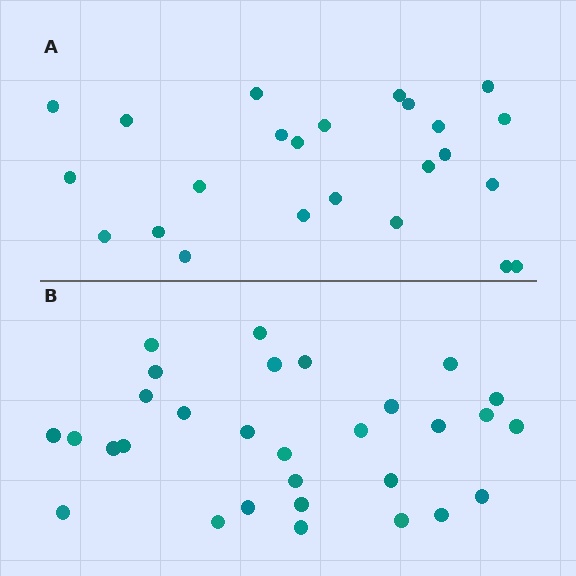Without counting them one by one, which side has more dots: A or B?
Region B (the bottom region) has more dots.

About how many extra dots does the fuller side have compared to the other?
Region B has about 6 more dots than region A.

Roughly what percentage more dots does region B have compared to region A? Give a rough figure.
About 25% more.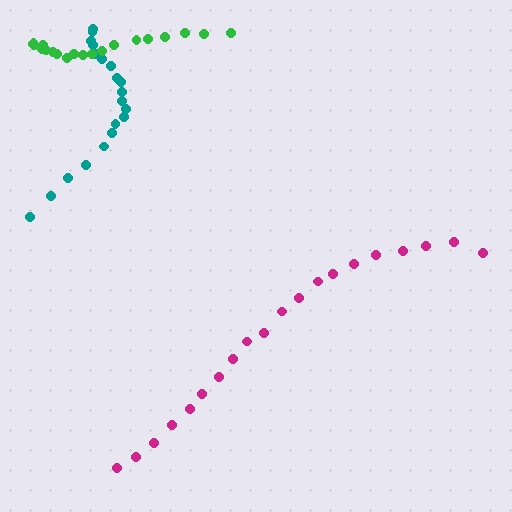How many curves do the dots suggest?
There are 3 distinct paths.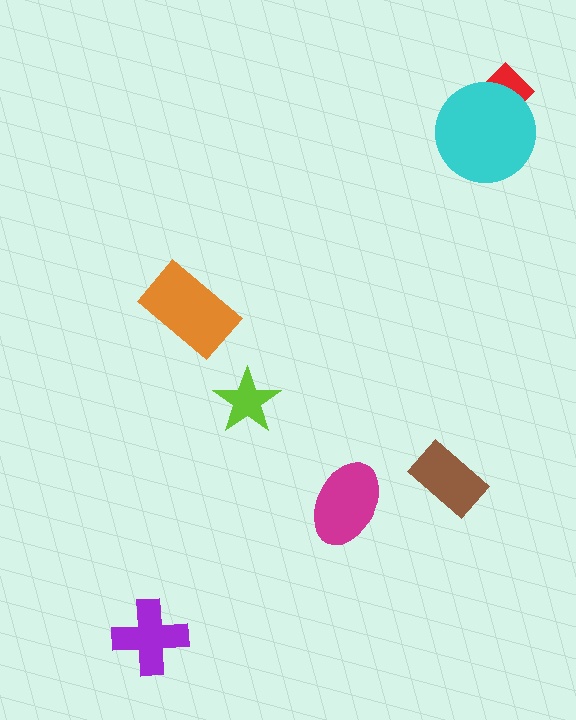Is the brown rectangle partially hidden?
No, no other shape covers it.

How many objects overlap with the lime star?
0 objects overlap with the lime star.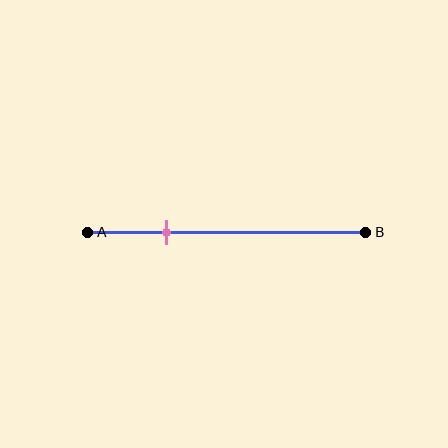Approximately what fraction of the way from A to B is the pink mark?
The pink mark is approximately 30% of the way from A to B.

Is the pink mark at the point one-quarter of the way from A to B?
No, the mark is at about 30% from A, not at the 25% one-quarter point.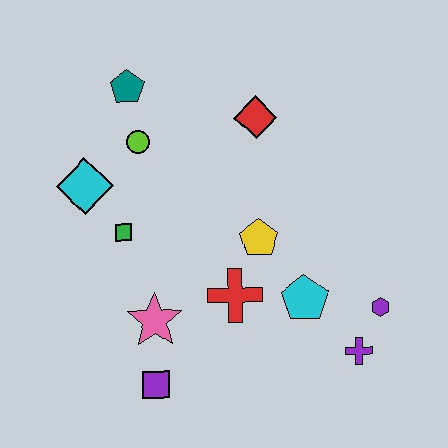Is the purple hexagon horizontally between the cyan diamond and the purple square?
No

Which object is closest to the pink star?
The purple square is closest to the pink star.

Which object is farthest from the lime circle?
The purple cross is farthest from the lime circle.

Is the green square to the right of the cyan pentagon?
No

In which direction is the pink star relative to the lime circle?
The pink star is below the lime circle.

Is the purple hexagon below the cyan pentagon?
Yes